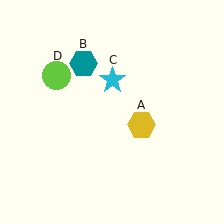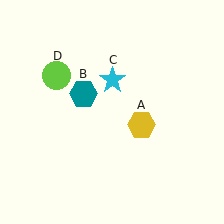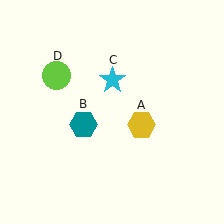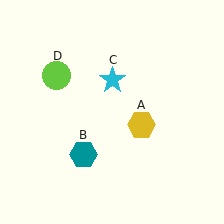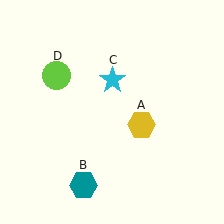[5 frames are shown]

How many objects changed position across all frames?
1 object changed position: teal hexagon (object B).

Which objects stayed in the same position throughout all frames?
Yellow hexagon (object A) and cyan star (object C) and lime circle (object D) remained stationary.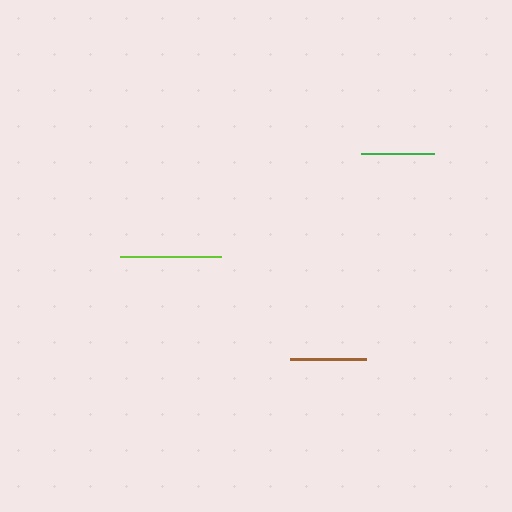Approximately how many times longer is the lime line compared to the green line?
The lime line is approximately 1.4 times the length of the green line.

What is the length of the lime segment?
The lime segment is approximately 101 pixels long.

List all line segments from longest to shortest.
From longest to shortest: lime, brown, green.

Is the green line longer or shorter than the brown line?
The brown line is longer than the green line.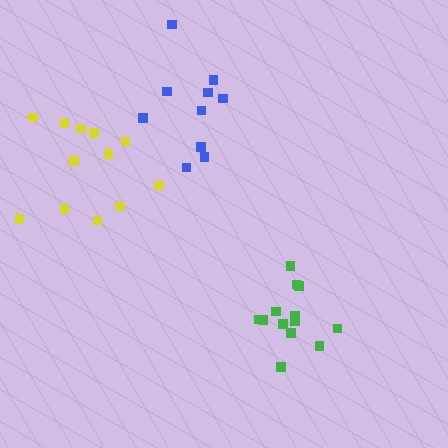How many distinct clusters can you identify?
There are 3 distinct clusters.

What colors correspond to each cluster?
The clusters are colored: yellow, green, blue.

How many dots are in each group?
Group 1: 12 dots, Group 2: 13 dots, Group 3: 10 dots (35 total).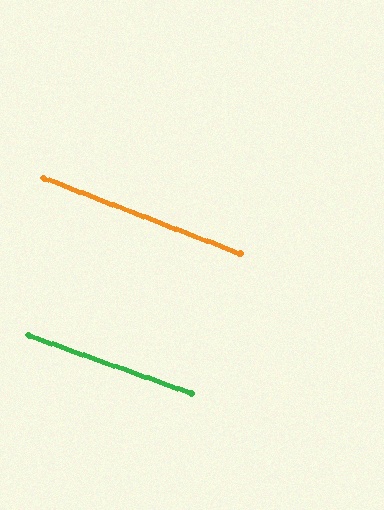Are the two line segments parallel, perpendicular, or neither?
Parallel — their directions differ by only 1.4°.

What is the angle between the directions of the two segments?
Approximately 1 degree.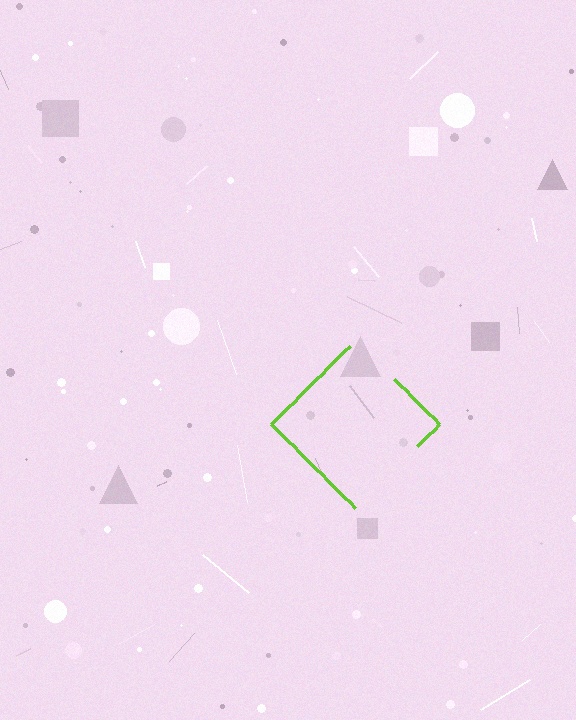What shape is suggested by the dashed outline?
The dashed outline suggests a diamond.